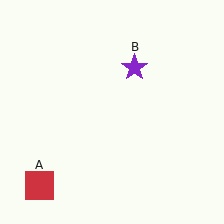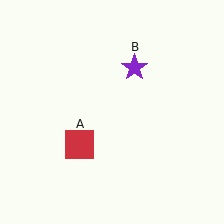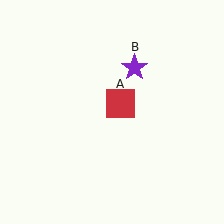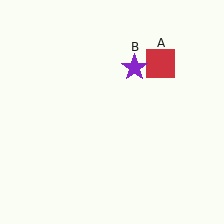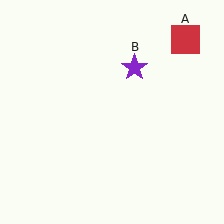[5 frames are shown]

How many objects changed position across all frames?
1 object changed position: red square (object A).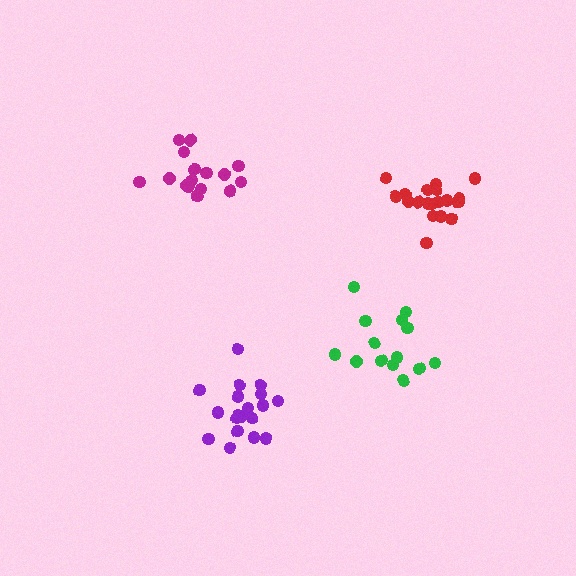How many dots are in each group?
Group 1: 19 dots, Group 2: 14 dots, Group 3: 16 dots, Group 4: 19 dots (68 total).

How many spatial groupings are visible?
There are 4 spatial groupings.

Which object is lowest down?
The purple cluster is bottommost.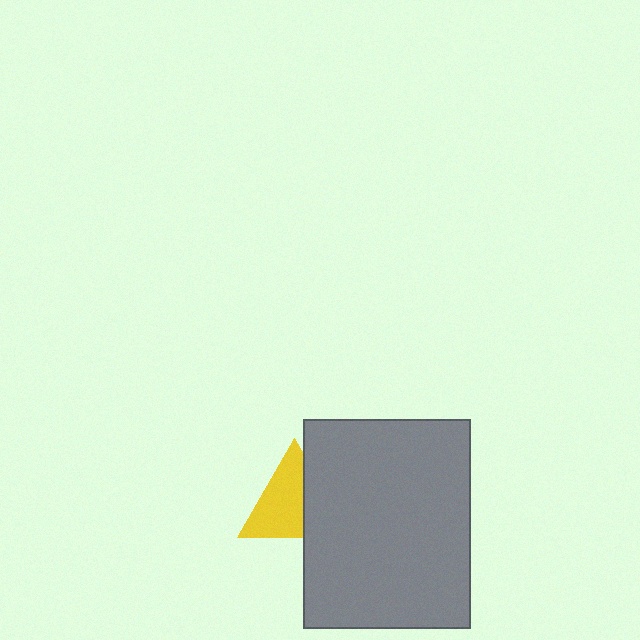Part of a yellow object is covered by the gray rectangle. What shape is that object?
It is a triangle.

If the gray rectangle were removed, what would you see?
You would see the complete yellow triangle.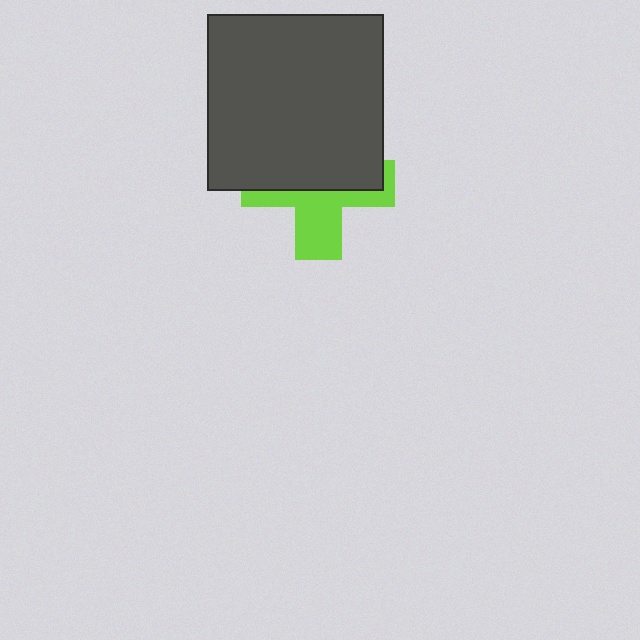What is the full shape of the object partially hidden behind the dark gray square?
The partially hidden object is a lime cross.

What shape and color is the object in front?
The object in front is a dark gray square.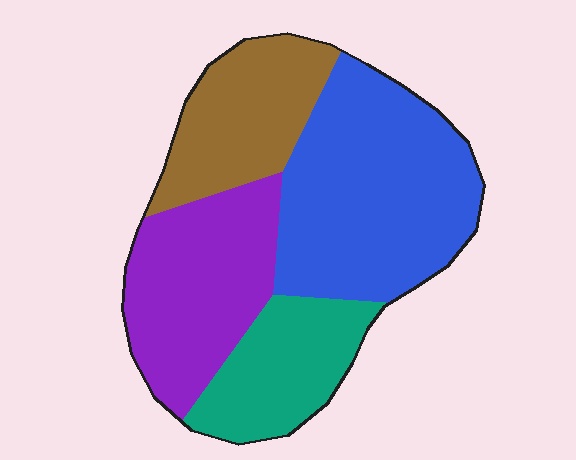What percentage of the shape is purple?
Purple takes up about one quarter (1/4) of the shape.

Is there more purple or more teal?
Purple.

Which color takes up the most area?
Blue, at roughly 40%.